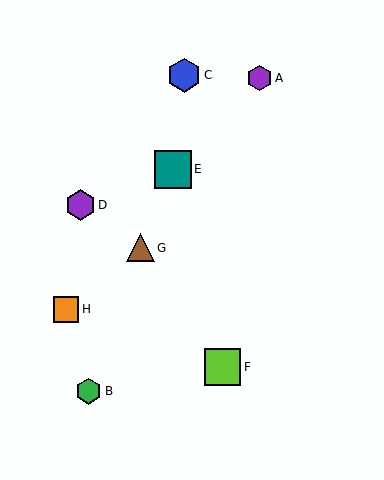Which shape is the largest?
The teal square (labeled E) is the largest.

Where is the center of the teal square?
The center of the teal square is at (173, 169).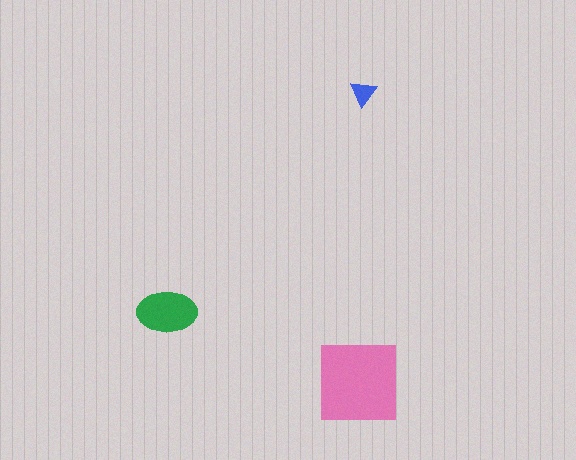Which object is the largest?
The pink square.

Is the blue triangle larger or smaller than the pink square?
Smaller.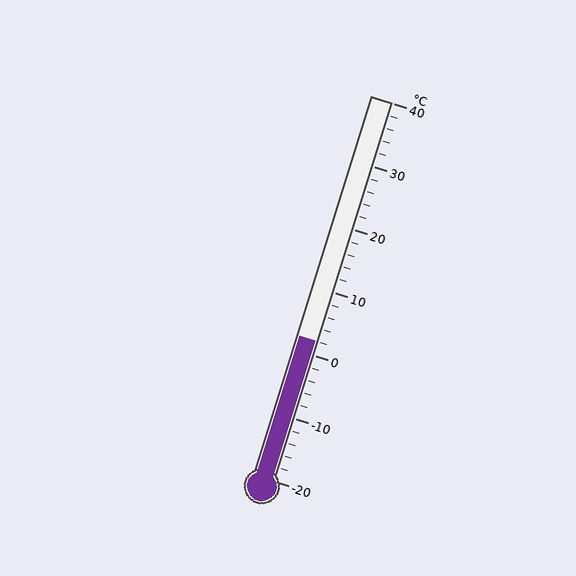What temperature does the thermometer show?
The thermometer shows approximately 2°C.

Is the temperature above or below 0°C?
The temperature is above 0°C.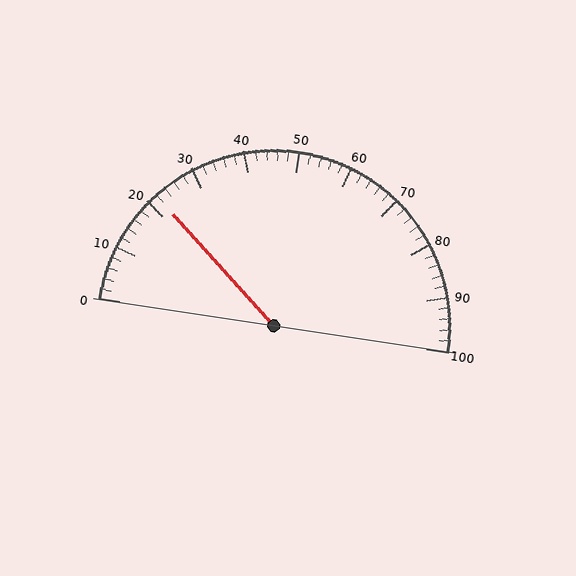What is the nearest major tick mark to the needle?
The nearest major tick mark is 20.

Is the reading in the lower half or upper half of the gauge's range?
The reading is in the lower half of the range (0 to 100).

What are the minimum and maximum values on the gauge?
The gauge ranges from 0 to 100.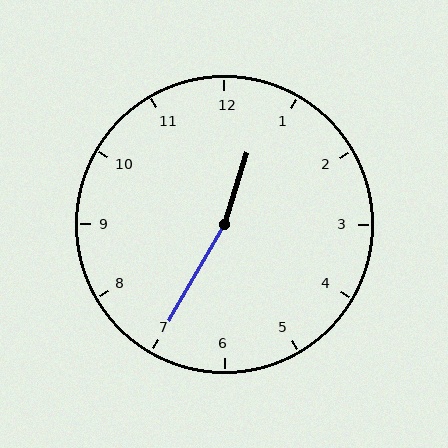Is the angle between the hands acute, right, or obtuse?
It is obtuse.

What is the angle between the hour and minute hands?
Approximately 168 degrees.